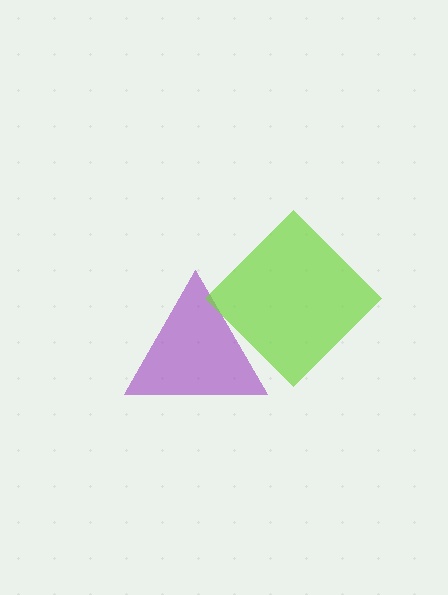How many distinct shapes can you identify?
There are 2 distinct shapes: a purple triangle, a lime diamond.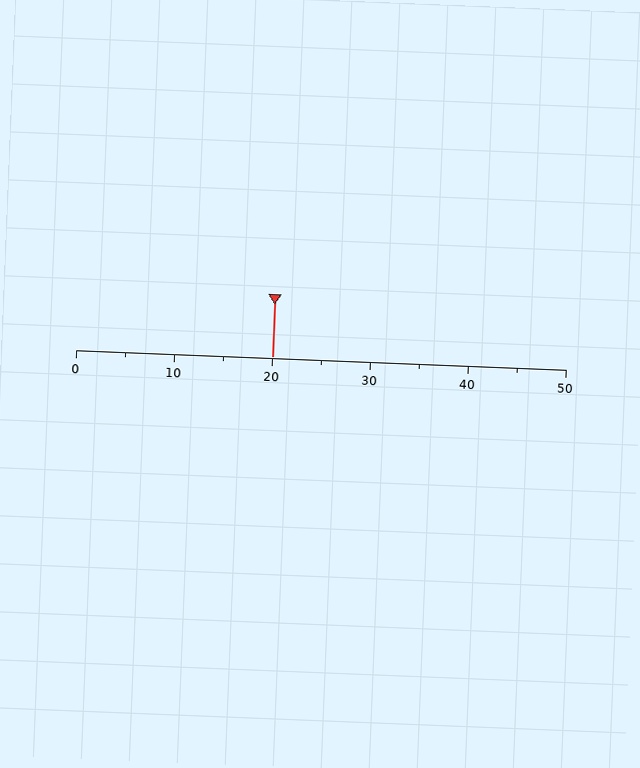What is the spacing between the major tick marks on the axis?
The major ticks are spaced 10 apart.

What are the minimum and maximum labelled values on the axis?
The axis runs from 0 to 50.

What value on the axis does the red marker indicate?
The marker indicates approximately 20.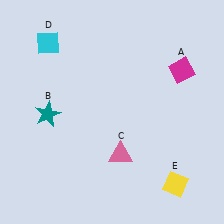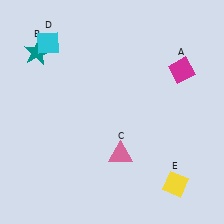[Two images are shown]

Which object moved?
The teal star (B) moved up.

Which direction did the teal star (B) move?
The teal star (B) moved up.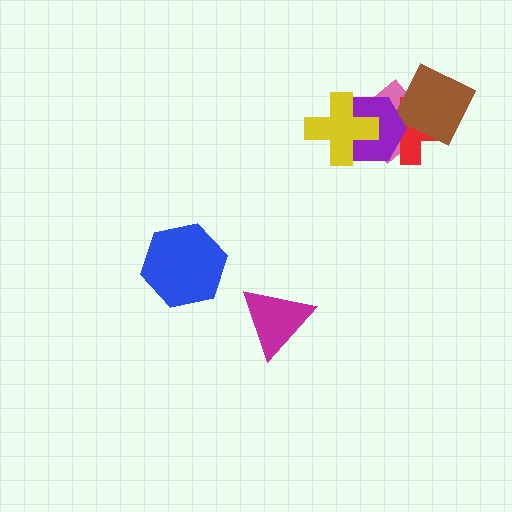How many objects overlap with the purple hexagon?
3 objects overlap with the purple hexagon.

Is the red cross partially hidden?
Yes, it is partially covered by another shape.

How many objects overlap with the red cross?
3 objects overlap with the red cross.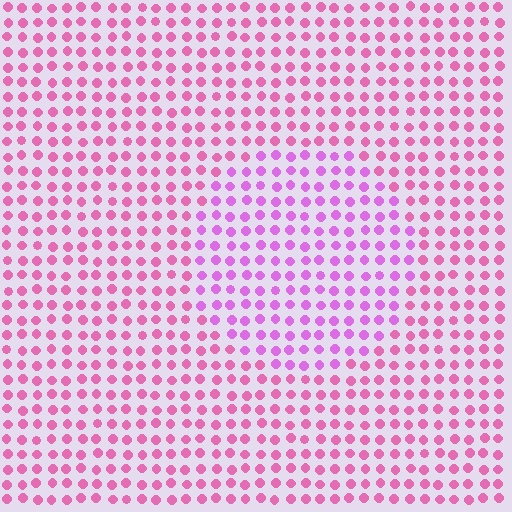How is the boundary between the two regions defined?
The boundary is defined purely by a slight shift in hue (about 28 degrees). Spacing, size, and orientation are identical on both sides.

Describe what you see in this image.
The image is filled with small pink elements in a uniform arrangement. A circle-shaped region is visible where the elements are tinted to a slightly different hue, forming a subtle color boundary.